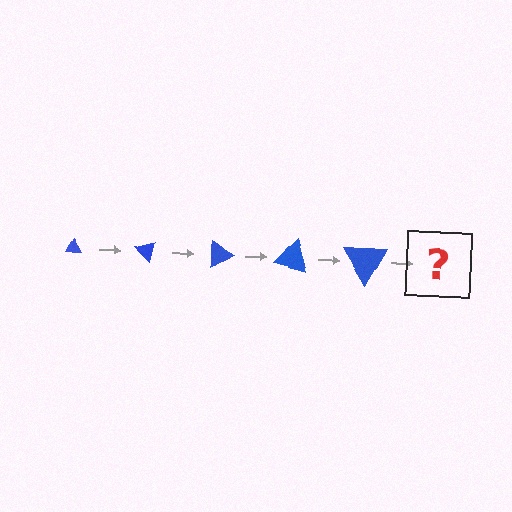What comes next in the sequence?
The next element should be a triangle, larger than the previous one and rotated 225 degrees from the start.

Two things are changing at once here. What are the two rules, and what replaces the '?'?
The two rules are that the triangle grows larger each step and it rotates 45 degrees each step. The '?' should be a triangle, larger than the previous one and rotated 225 degrees from the start.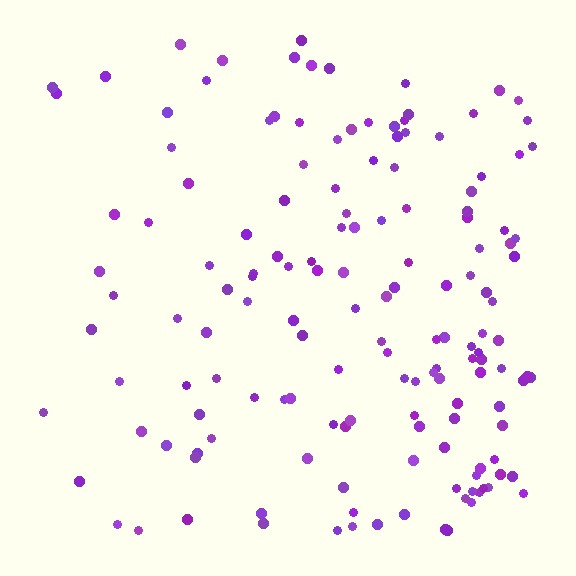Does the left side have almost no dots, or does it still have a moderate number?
Still a moderate number, just noticeably fewer than the right.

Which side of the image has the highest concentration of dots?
The right.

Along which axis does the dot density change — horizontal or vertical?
Horizontal.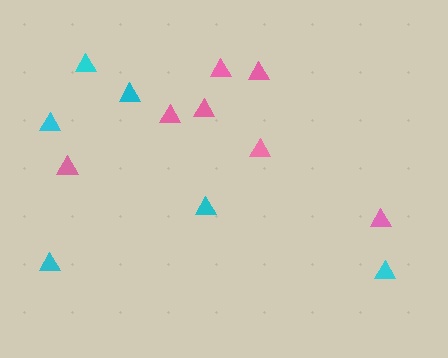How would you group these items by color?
There are 2 groups: one group of cyan triangles (6) and one group of pink triangles (7).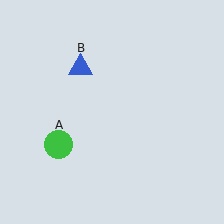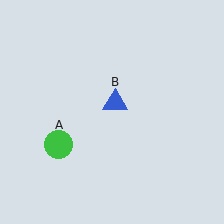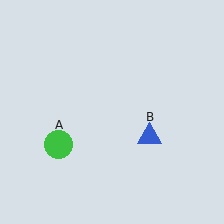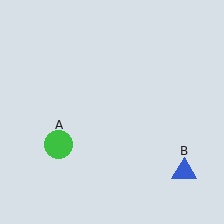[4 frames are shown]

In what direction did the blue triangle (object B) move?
The blue triangle (object B) moved down and to the right.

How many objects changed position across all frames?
1 object changed position: blue triangle (object B).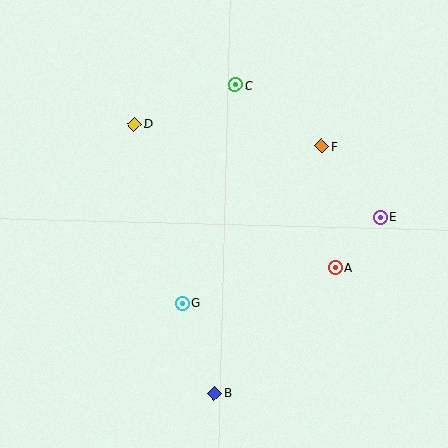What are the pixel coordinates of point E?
Point E is at (381, 217).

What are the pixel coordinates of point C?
Point C is at (235, 85).